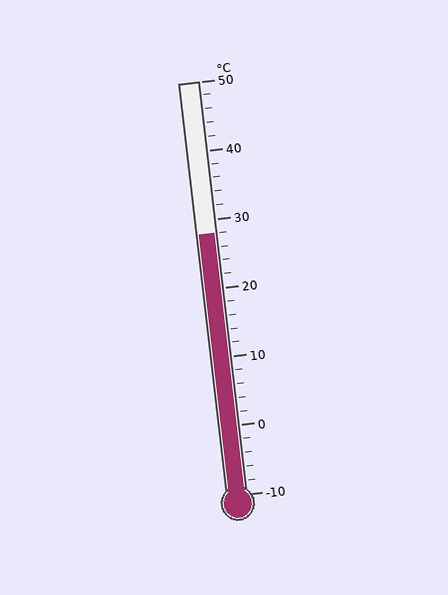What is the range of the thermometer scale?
The thermometer scale ranges from -10°C to 50°C.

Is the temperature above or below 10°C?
The temperature is above 10°C.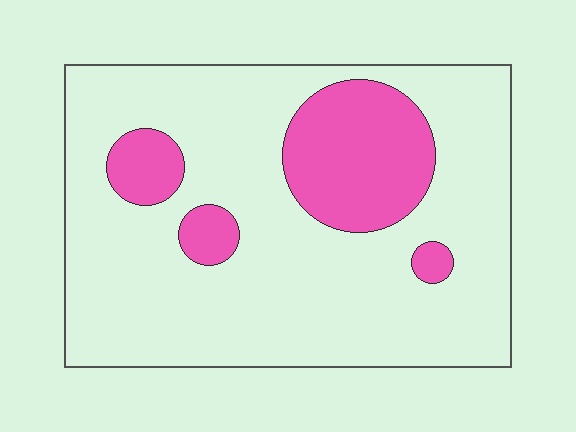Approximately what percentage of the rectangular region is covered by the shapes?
Approximately 20%.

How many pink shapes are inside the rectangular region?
4.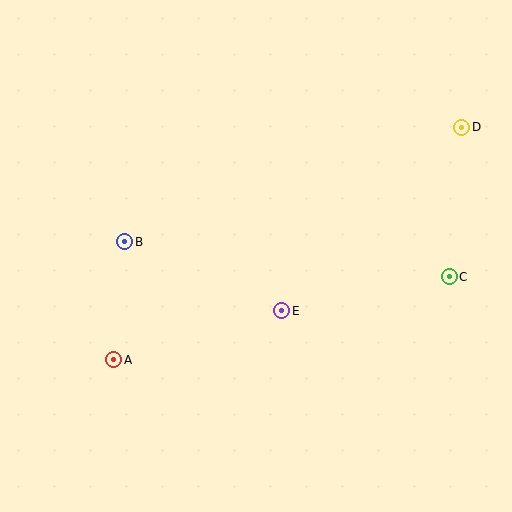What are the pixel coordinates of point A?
Point A is at (114, 360).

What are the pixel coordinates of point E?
Point E is at (282, 311).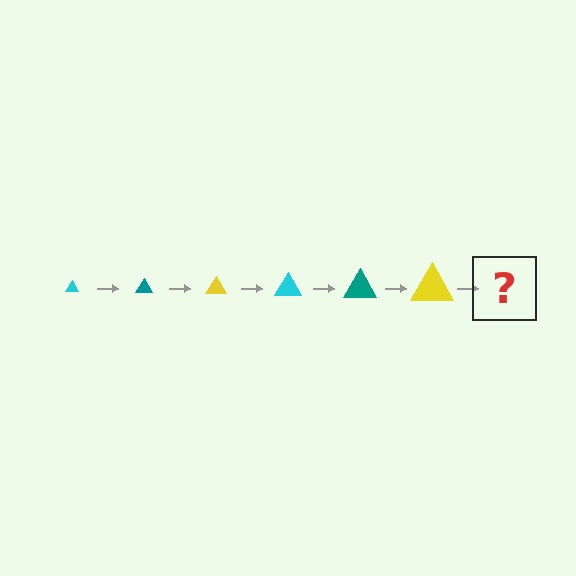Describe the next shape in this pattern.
It should be a cyan triangle, larger than the previous one.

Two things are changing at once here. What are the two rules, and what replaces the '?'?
The two rules are that the triangle grows larger each step and the color cycles through cyan, teal, and yellow. The '?' should be a cyan triangle, larger than the previous one.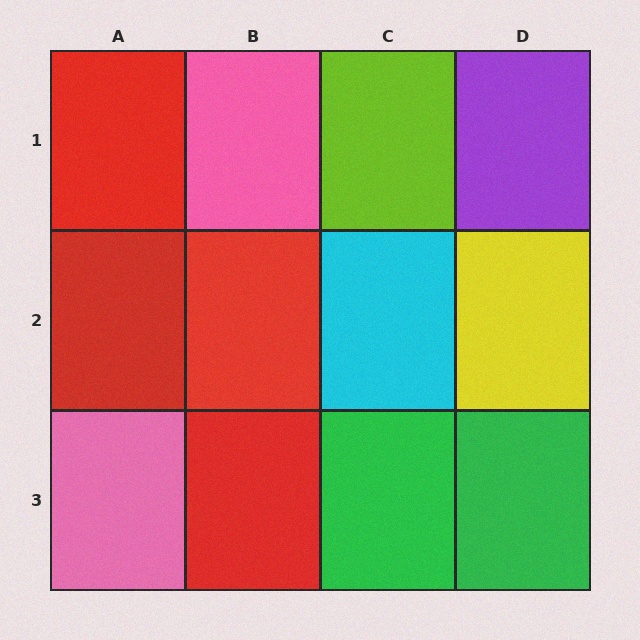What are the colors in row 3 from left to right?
Pink, red, green, green.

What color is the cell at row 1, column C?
Lime.